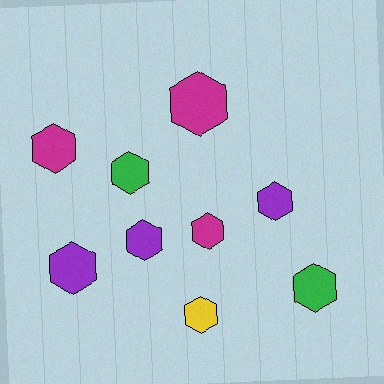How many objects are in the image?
There are 9 objects.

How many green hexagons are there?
There are 2 green hexagons.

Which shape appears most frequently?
Hexagon, with 9 objects.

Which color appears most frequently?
Purple, with 3 objects.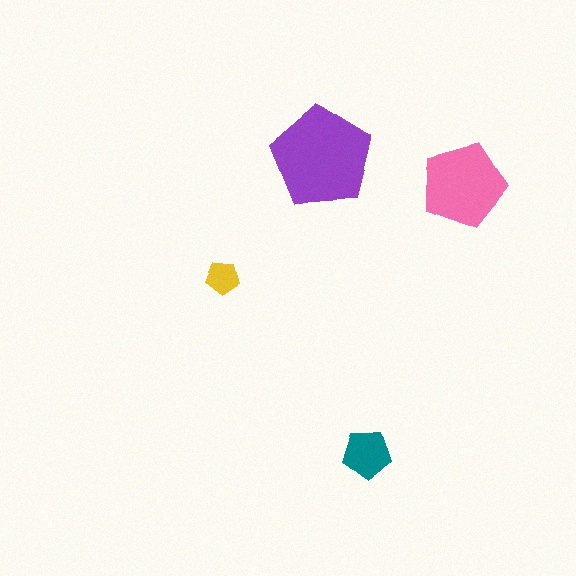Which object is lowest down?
The teal pentagon is bottommost.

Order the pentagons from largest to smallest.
the purple one, the pink one, the teal one, the yellow one.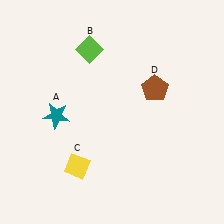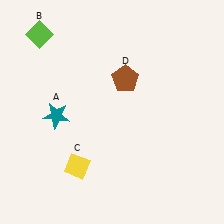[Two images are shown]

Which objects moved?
The objects that moved are: the lime diamond (B), the brown pentagon (D).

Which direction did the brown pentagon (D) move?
The brown pentagon (D) moved left.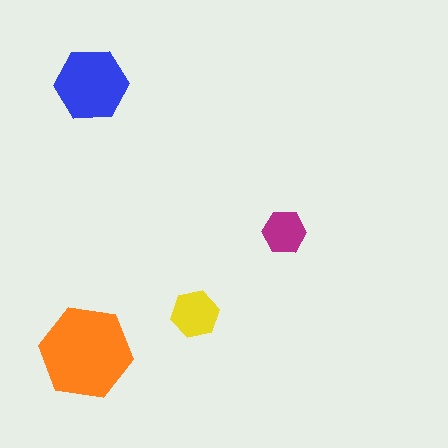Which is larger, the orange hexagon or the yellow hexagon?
The orange one.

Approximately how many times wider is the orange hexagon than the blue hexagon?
About 1.5 times wider.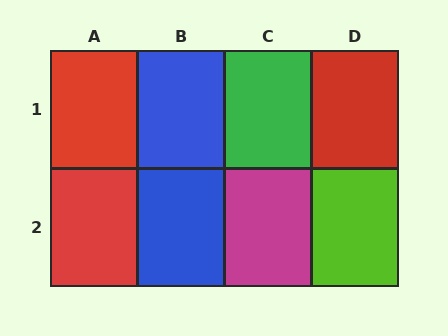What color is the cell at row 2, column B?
Blue.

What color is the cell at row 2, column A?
Red.